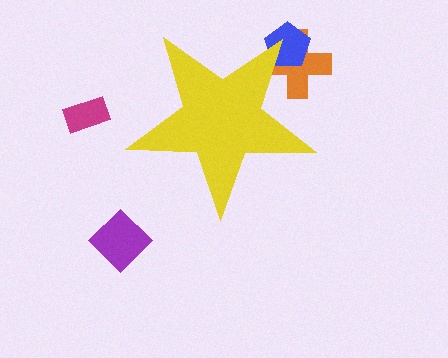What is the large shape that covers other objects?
A yellow star.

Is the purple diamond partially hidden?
No, the purple diamond is fully visible.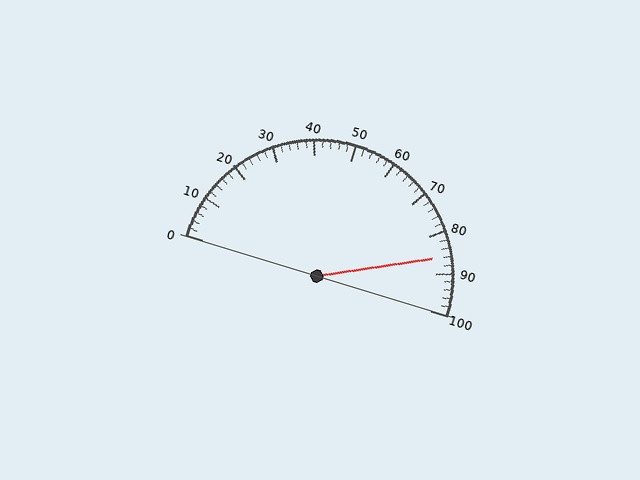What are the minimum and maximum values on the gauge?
The gauge ranges from 0 to 100.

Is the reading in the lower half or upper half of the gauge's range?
The reading is in the upper half of the range (0 to 100).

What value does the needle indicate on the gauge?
The needle indicates approximately 86.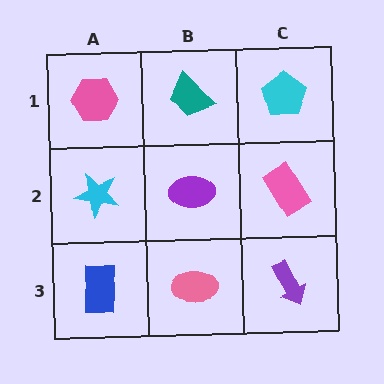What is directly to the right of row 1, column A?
A teal trapezoid.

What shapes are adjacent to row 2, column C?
A cyan pentagon (row 1, column C), a purple arrow (row 3, column C), a purple ellipse (row 2, column B).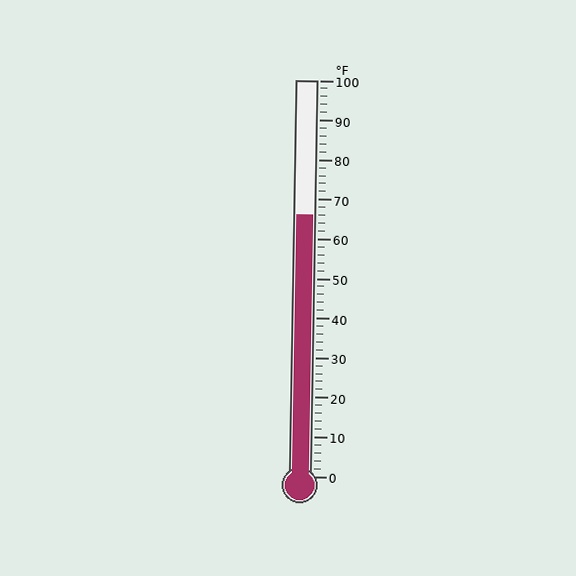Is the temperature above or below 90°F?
The temperature is below 90°F.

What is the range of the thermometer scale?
The thermometer scale ranges from 0°F to 100°F.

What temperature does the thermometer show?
The thermometer shows approximately 66°F.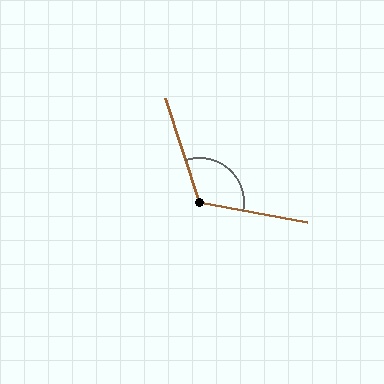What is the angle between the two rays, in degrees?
Approximately 119 degrees.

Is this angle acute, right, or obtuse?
It is obtuse.